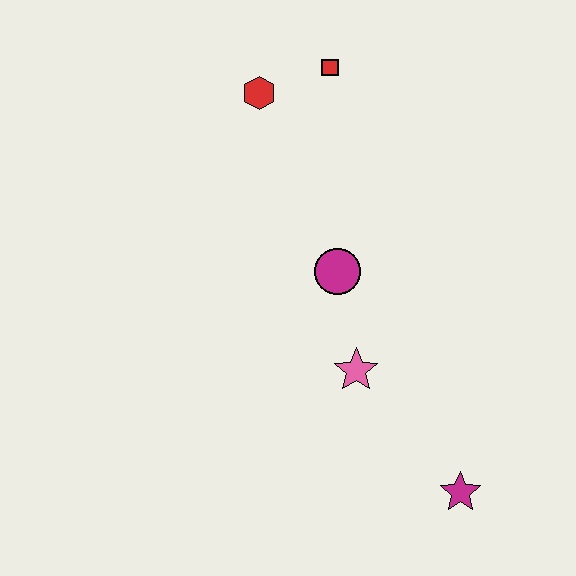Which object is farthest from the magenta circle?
The magenta star is farthest from the magenta circle.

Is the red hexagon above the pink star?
Yes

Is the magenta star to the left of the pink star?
No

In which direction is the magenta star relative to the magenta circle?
The magenta star is below the magenta circle.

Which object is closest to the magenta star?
The pink star is closest to the magenta star.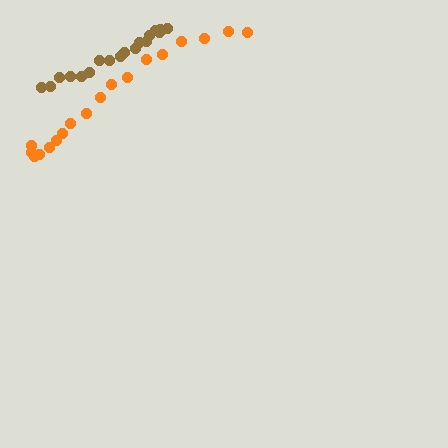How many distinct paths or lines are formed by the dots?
There are 2 distinct paths.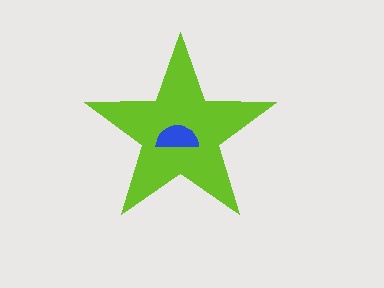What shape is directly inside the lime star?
The blue semicircle.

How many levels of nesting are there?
2.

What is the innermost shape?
The blue semicircle.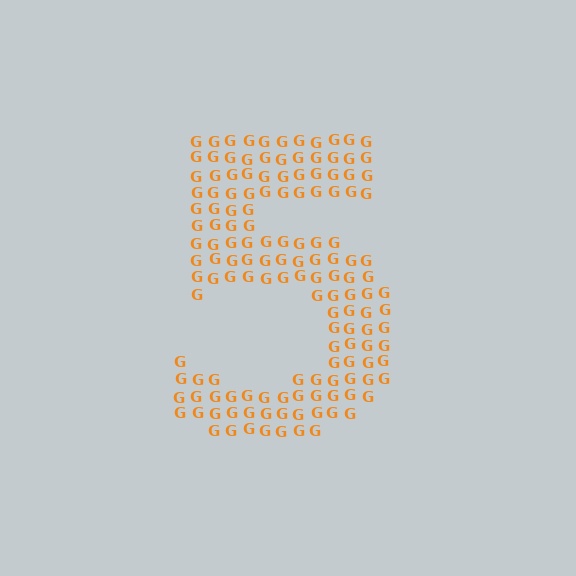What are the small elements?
The small elements are letter G's.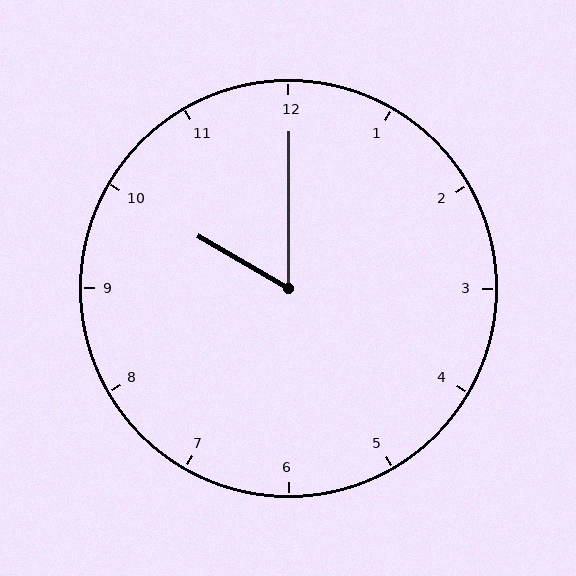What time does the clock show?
10:00.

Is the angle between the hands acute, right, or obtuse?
It is acute.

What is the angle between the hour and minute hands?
Approximately 60 degrees.